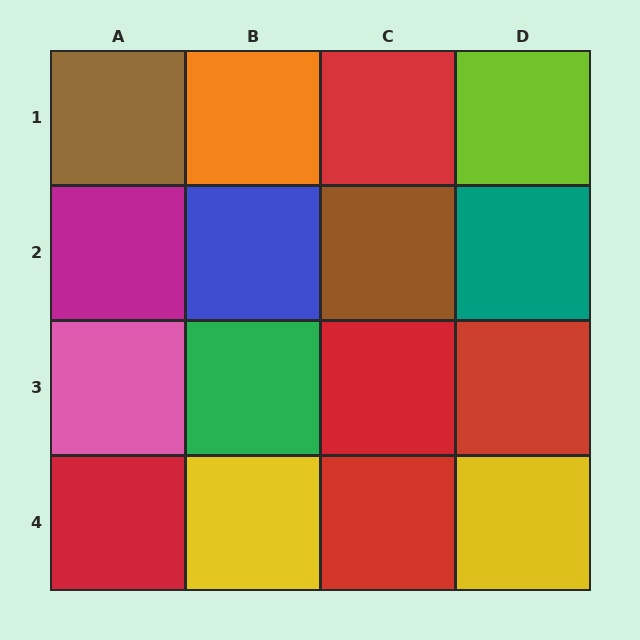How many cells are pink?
1 cell is pink.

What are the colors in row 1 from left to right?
Brown, orange, red, lime.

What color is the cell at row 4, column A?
Red.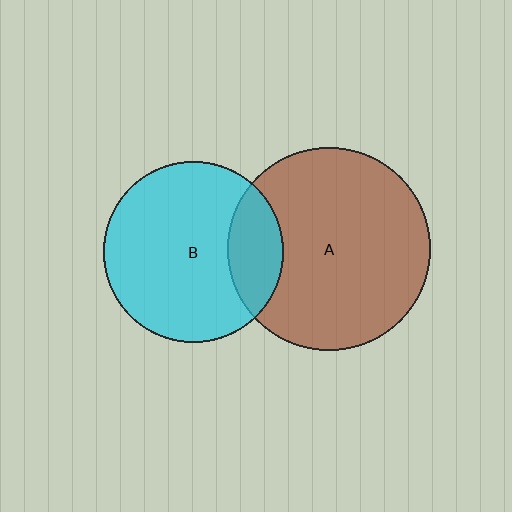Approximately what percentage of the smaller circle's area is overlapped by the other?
Approximately 20%.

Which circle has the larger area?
Circle A (brown).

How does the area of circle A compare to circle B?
Approximately 1.3 times.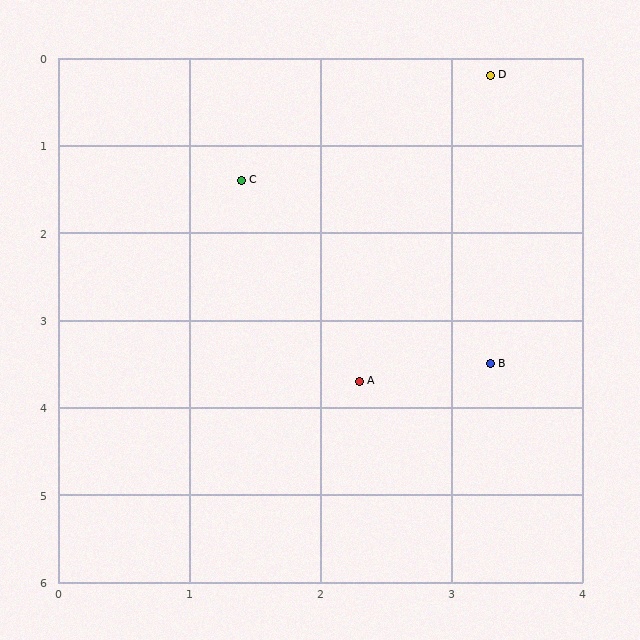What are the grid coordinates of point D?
Point D is at approximately (3.3, 0.2).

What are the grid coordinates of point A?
Point A is at approximately (2.3, 3.7).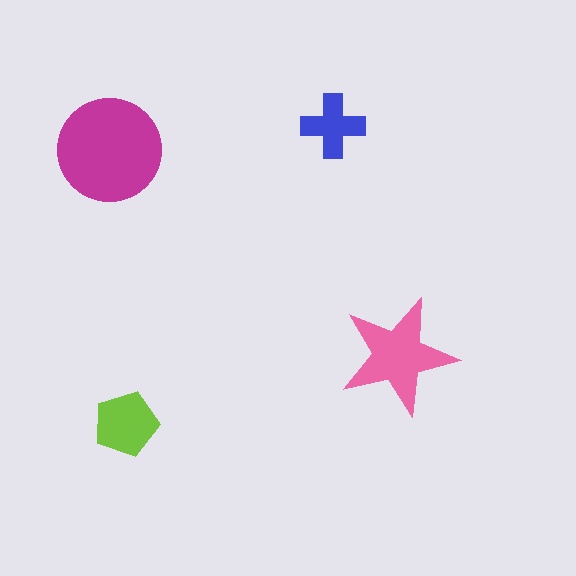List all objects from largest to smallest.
The magenta circle, the pink star, the lime pentagon, the blue cross.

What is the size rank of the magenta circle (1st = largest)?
1st.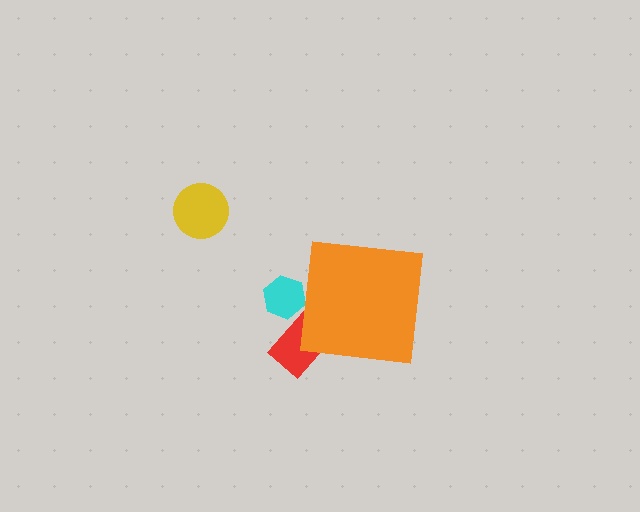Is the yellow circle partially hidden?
No, the yellow circle is fully visible.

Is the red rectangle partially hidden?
Yes, the red rectangle is partially hidden behind the orange square.